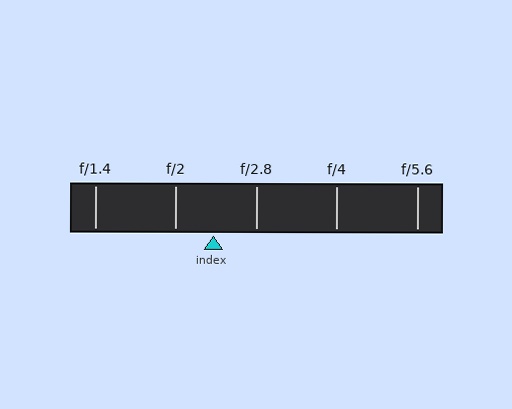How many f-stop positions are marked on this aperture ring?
There are 5 f-stop positions marked.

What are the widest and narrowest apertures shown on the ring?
The widest aperture shown is f/1.4 and the narrowest is f/5.6.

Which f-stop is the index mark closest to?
The index mark is closest to f/2.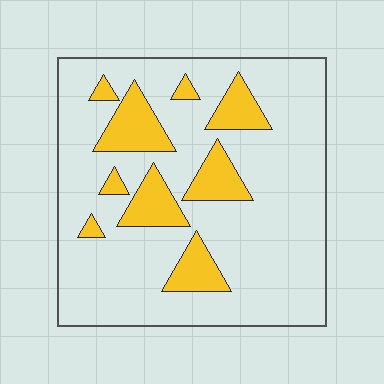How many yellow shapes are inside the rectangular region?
9.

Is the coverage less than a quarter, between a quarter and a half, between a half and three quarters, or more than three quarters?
Less than a quarter.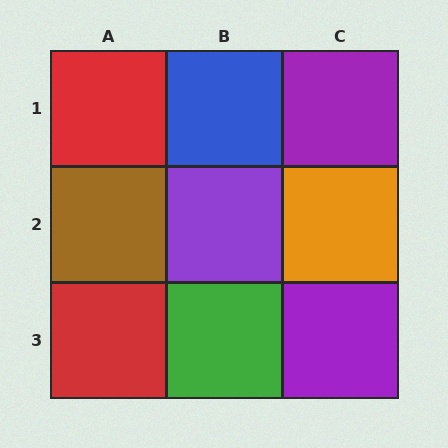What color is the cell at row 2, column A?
Brown.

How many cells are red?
2 cells are red.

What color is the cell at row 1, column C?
Purple.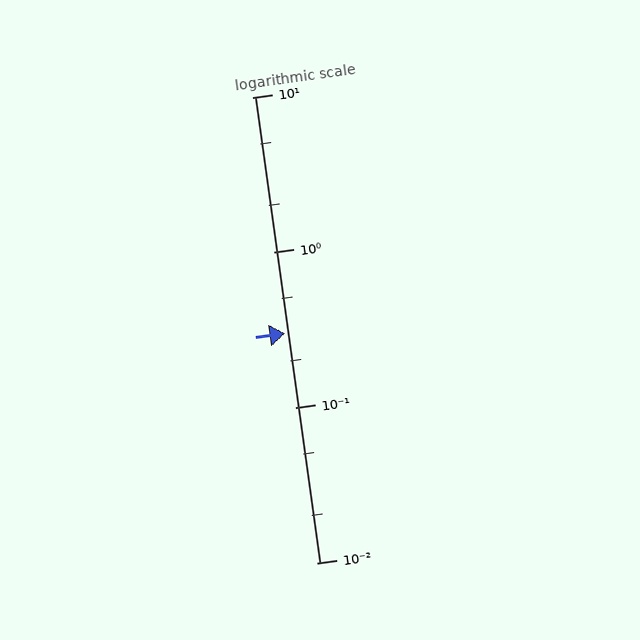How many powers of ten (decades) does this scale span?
The scale spans 3 decades, from 0.01 to 10.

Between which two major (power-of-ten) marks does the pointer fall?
The pointer is between 0.1 and 1.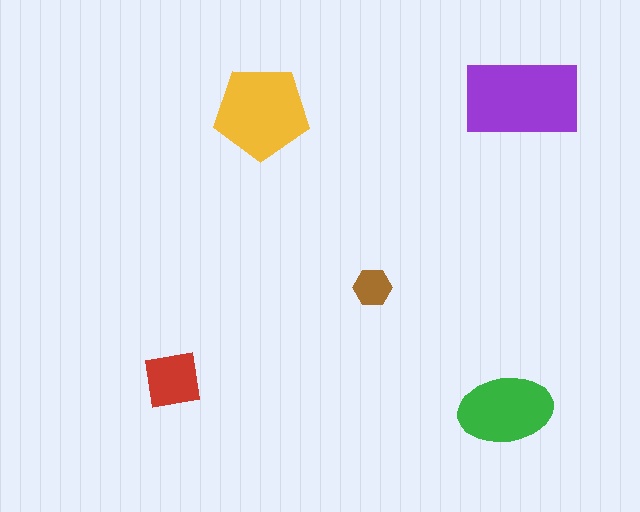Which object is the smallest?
The brown hexagon.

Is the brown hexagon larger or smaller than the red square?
Smaller.